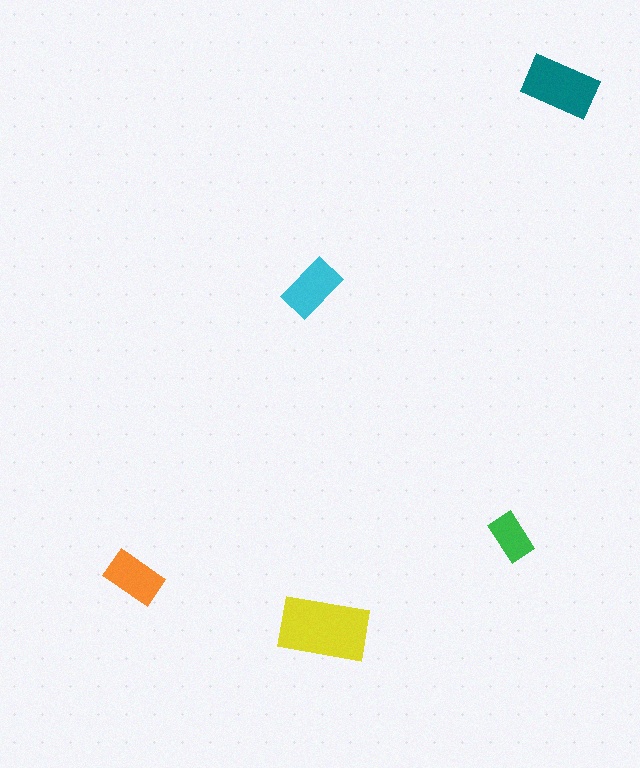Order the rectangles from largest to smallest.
the yellow one, the teal one, the cyan one, the orange one, the green one.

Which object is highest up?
The teal rectangle is topmost.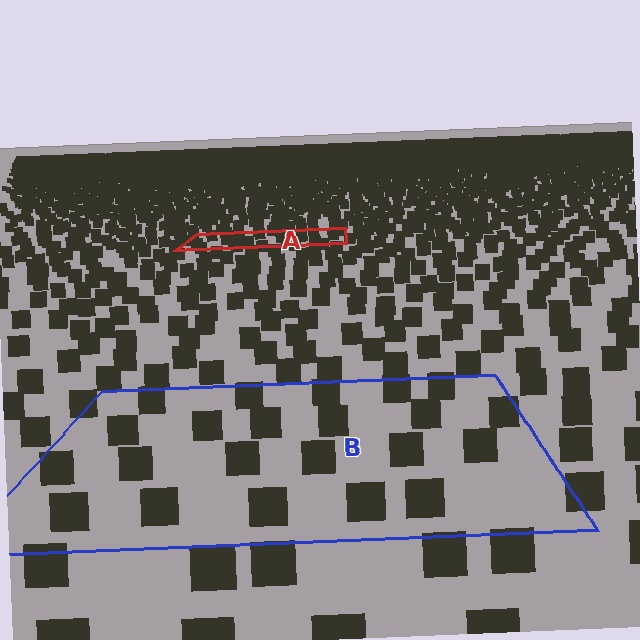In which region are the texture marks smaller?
The texture marks are smaller in region A, because it is farther away.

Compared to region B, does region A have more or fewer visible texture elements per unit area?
Region A has more texture elements per unit area — they are packed more densely because it is farther away.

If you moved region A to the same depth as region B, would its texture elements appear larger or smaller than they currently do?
They would appear larger. At a closer depth, the same texture elements are projected at a bigger on-screen size.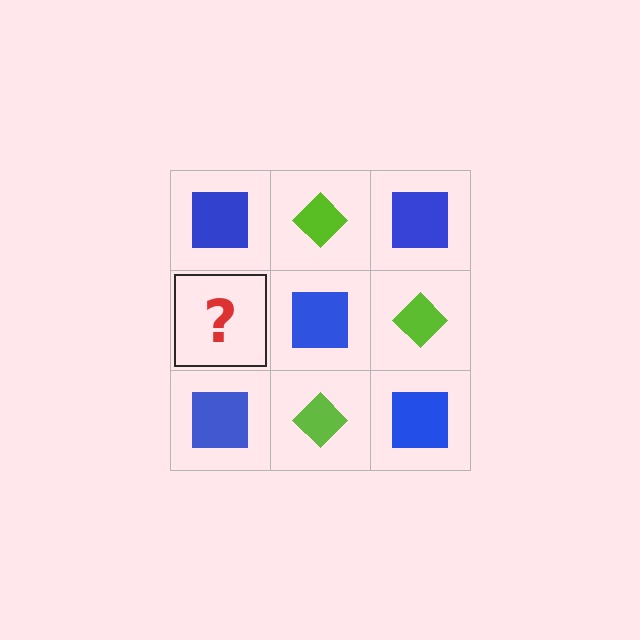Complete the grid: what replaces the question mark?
The question mark should be replaced with a lime diamond.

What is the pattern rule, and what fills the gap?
The rule is that it alternates blue square and lime diamond in a checkerboard pattern. The gap should be filled with a lime diamond.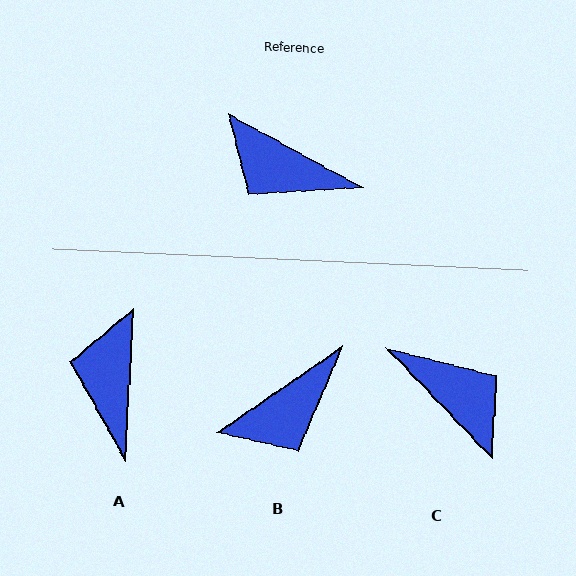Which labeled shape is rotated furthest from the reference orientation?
C, about 163 degrees away.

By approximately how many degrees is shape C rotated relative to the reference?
Approximately 163 degrees counter-clockwise.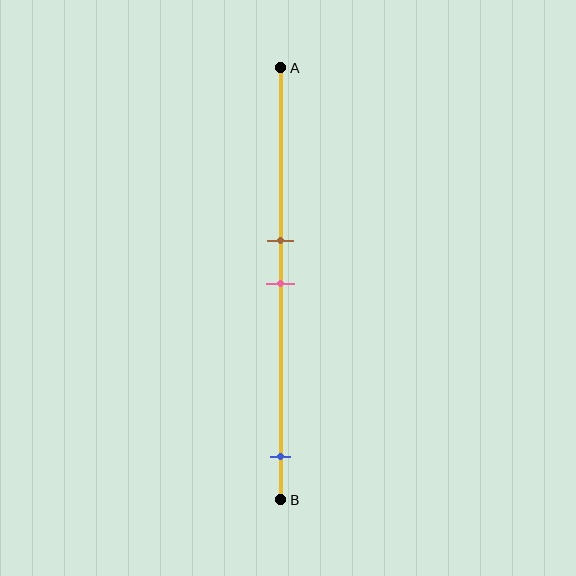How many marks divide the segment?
There are 3 marks dividing the segment.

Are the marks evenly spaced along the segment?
No, the marks are not evenly spaced.